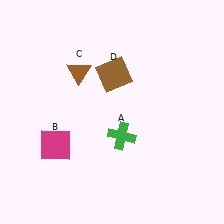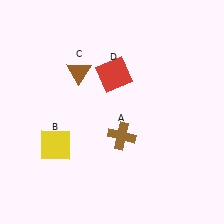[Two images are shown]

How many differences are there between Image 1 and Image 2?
There are 3 differences between the two images.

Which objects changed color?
A changed from green to brown. B changed from magenta to yellow. D changed from brown to red.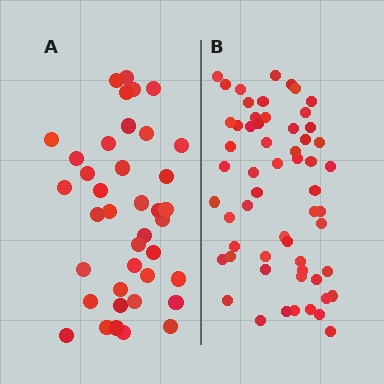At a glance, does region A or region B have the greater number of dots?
Region B (the right region) has more dots.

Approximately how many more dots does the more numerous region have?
Region B has approximately 20 more dots than region A.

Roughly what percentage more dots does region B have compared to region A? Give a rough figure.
About 50% more.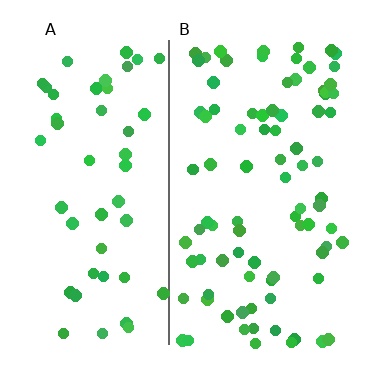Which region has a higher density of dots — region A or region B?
B (the right).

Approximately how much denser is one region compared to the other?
Approximately 1.7× — region B over region A.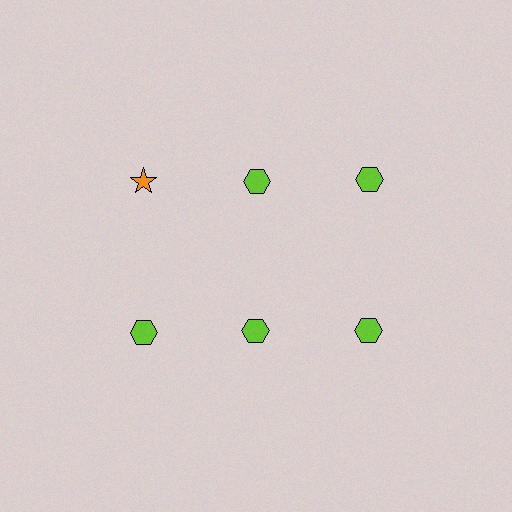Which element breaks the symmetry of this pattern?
The orange star in the top row, leftmost column breaks the symmetry. All other shapes are lime hexagons.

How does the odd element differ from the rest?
It differs in both color (orange instead of lime) and shape (star instead of hexagon).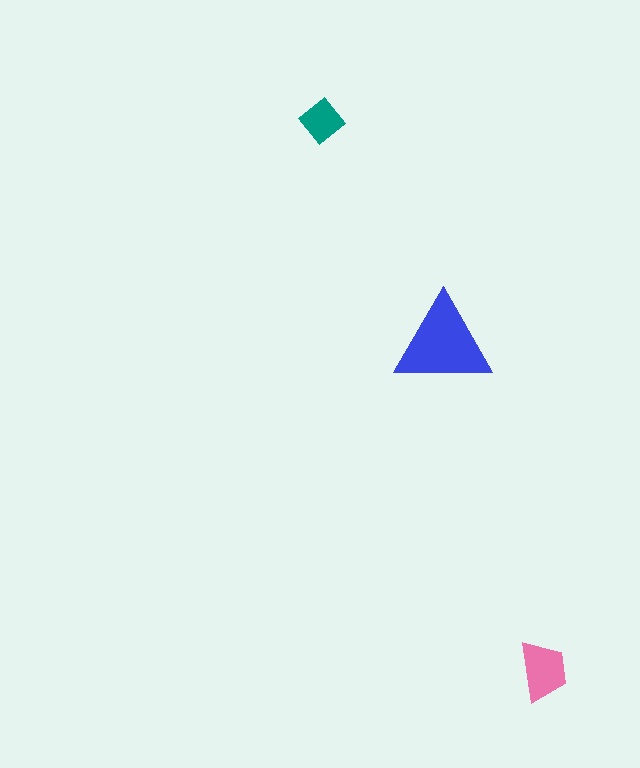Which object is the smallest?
The teal diamond.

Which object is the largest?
The blue triangle.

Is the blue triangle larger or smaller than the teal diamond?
Larger.